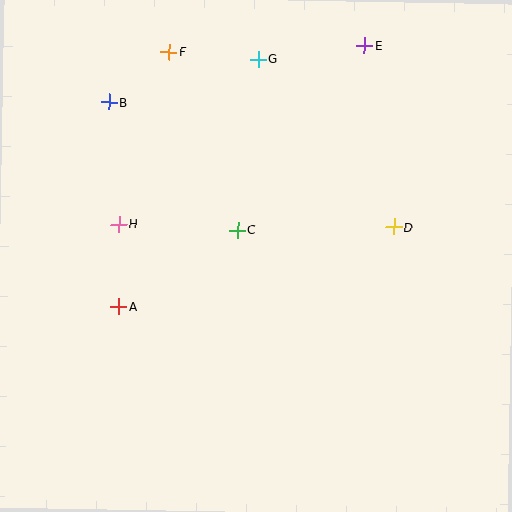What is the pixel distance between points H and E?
The distance between H and E is 304 pixels.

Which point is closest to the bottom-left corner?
Point A is closest to the bottom-left corner.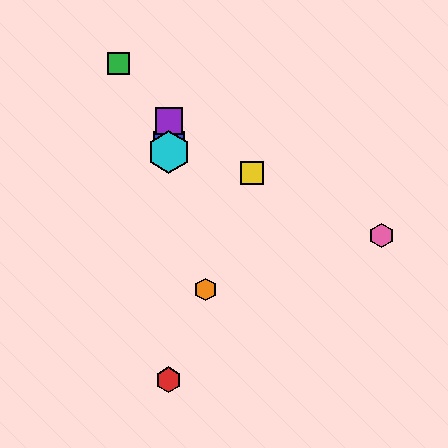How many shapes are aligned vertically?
4 shapes (the red hexagon, the blue hexagon, the purple square, the cyan hexagon) are aligned vertically.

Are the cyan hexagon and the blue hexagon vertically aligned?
Yes, both are at x≈169.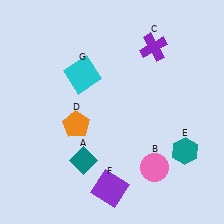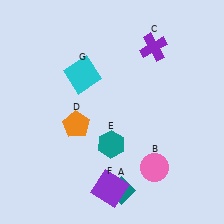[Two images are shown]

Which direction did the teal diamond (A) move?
The teal diamond (A) moved right.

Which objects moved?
The objects that moved are: the teal diamond (A), the teal hexagon (E).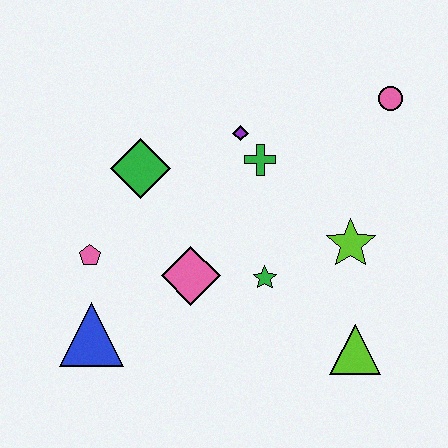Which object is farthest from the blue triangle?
The pink circle is farthest from the blue triangle.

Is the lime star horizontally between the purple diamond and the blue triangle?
No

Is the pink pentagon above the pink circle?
No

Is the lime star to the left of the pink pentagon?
No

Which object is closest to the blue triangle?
The pink pentagon is closest to the blue triangle.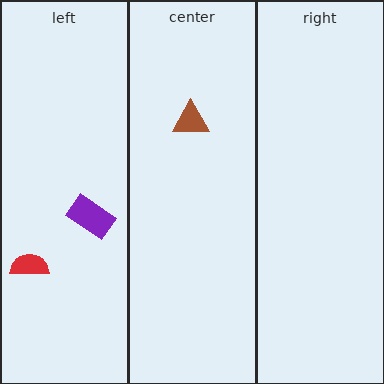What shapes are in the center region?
The brown triangle.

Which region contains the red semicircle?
The left region.